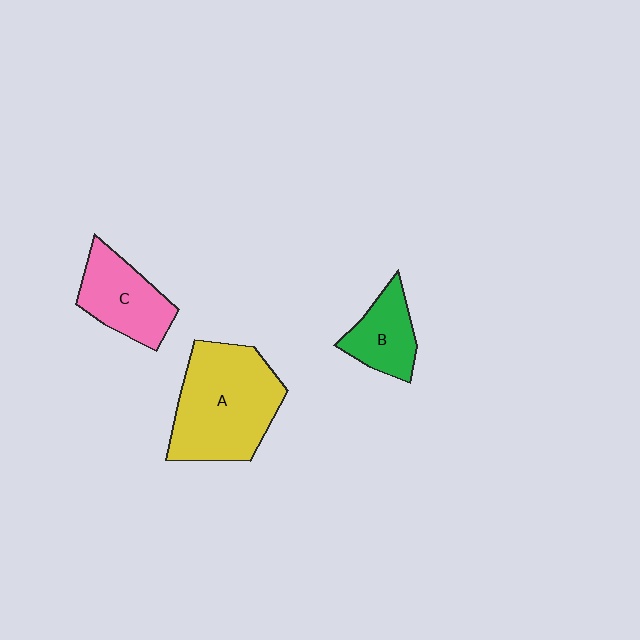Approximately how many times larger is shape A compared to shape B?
Approximately 2.3 times.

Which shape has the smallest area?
Shape B (green).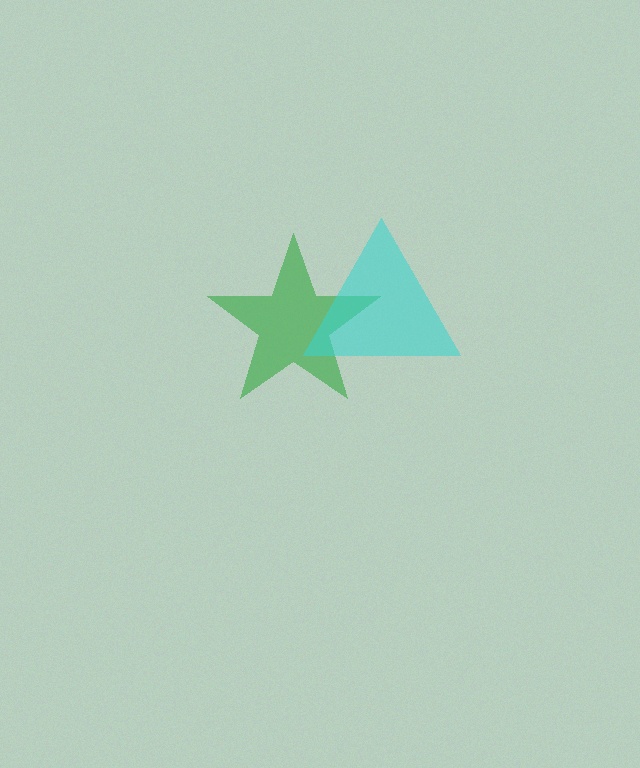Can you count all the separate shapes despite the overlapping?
Yes, there are 2 separate shapes.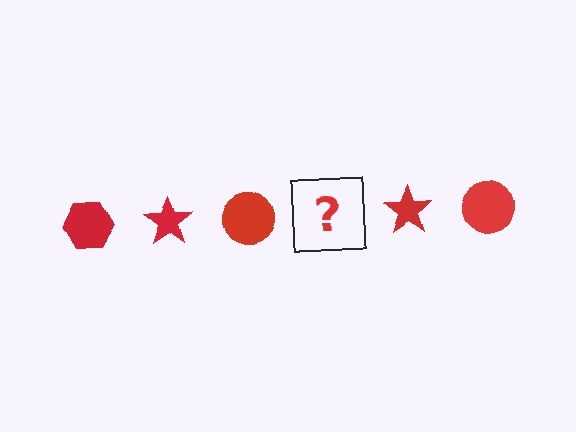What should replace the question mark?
The question mark should be replaced with a red hexagon.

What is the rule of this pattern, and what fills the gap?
The rule is that the pattern cycles through hexagon, star, circle shapes in red. The gap should be filled with a red hexagon.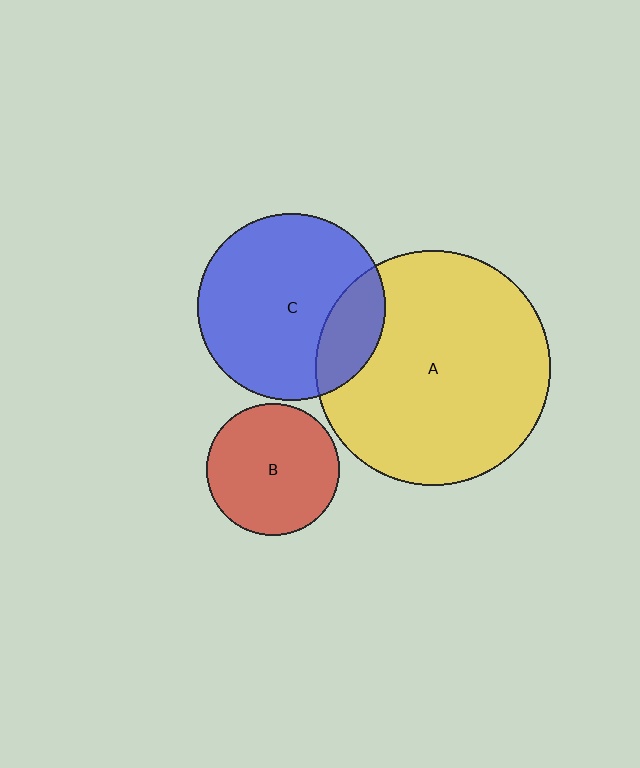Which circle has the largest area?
Circle A (yellow).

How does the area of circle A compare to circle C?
Approximately 1.6 times.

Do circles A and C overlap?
Yes.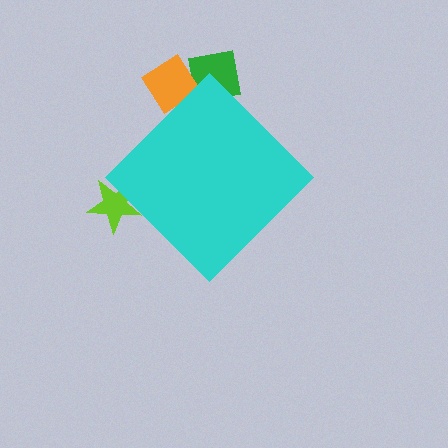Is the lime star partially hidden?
Yes, the lime star is partially hidden behind the cyan diamond.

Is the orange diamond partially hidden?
Yes, the orange diamond is partially hidden behind the cyan diamond.